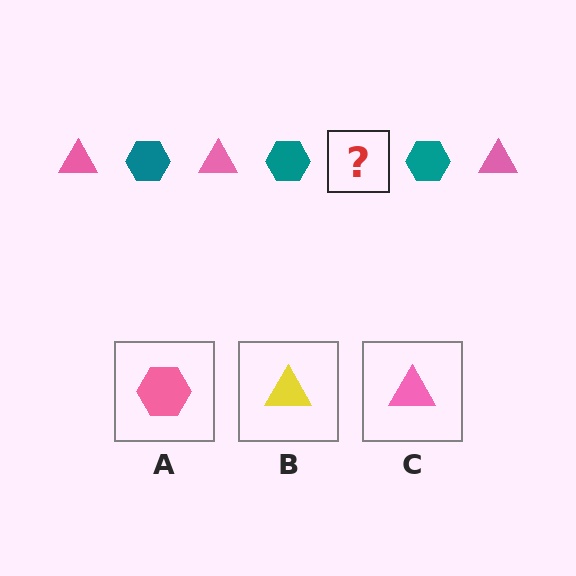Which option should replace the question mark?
Option C.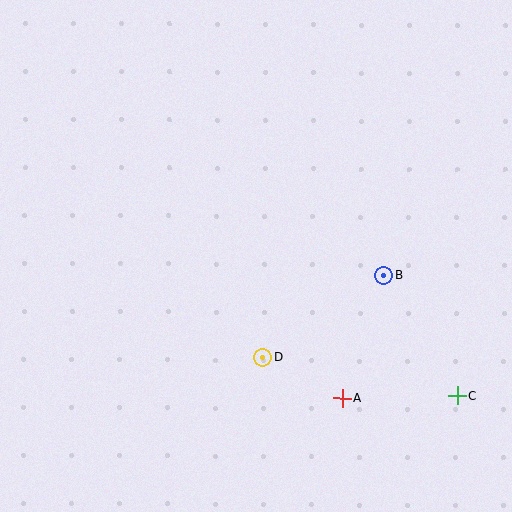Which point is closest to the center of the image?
Point D at (263, 357) is closest to the center.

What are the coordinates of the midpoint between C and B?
The midpoint between C and B is at (420, 335).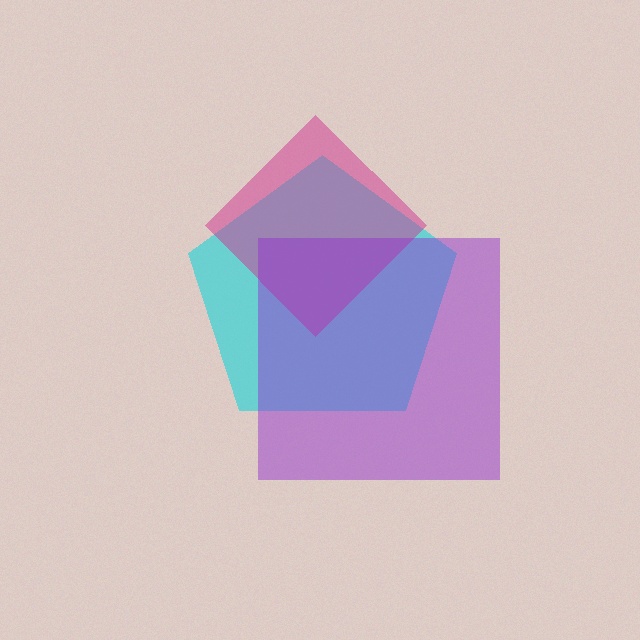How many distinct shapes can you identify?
There are 3 distinct shapes: a cyan pentagon, a magenta diamond, a purple square.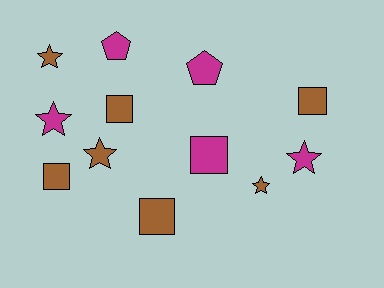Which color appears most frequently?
Brown, with 7 objects.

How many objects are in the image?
There are 12 objects.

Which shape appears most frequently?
Square, with 5 objects.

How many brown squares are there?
There are 4 brown squares.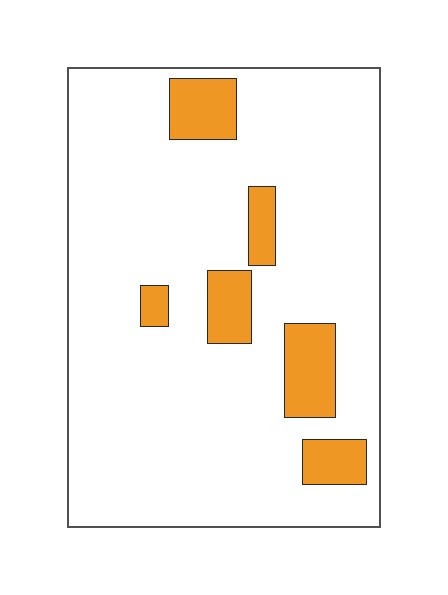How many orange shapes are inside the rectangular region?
6.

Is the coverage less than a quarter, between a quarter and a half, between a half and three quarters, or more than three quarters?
Less than a quarter.